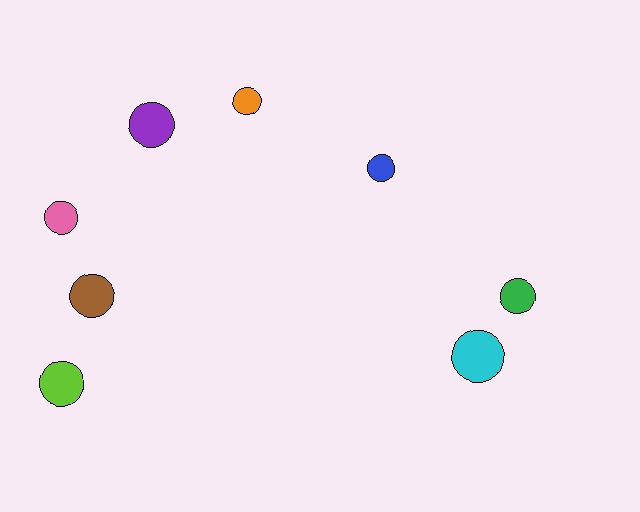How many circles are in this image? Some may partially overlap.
There are 8 circles.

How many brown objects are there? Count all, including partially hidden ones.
There is 1 brown object.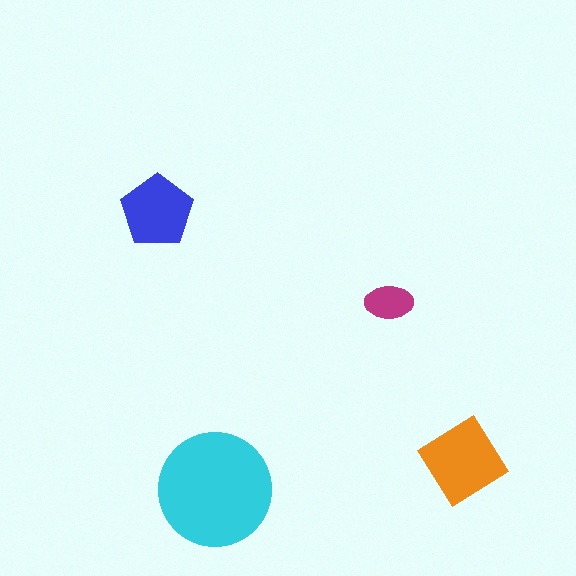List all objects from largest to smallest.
The cyan circle, the orange diamond, the blue pentagon, the magenta ellipse.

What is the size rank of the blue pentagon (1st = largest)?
3rd.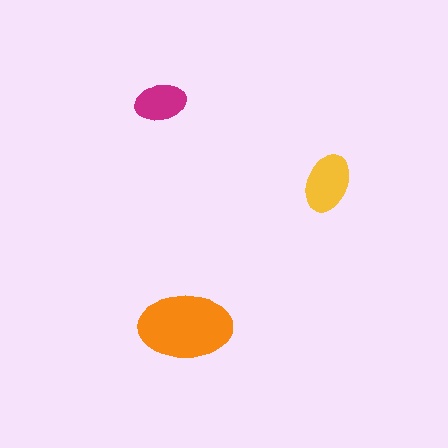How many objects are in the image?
There are 3 objects in the image.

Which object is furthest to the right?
The yellow ellipse is rightmost.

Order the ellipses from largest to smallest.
the orange one, the yellow one, the magenta one.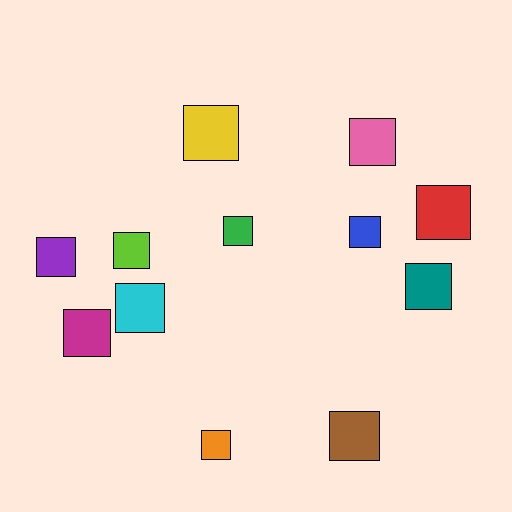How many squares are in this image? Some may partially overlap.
There are 12 squares.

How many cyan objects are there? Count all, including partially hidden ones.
There is 1 cyan object.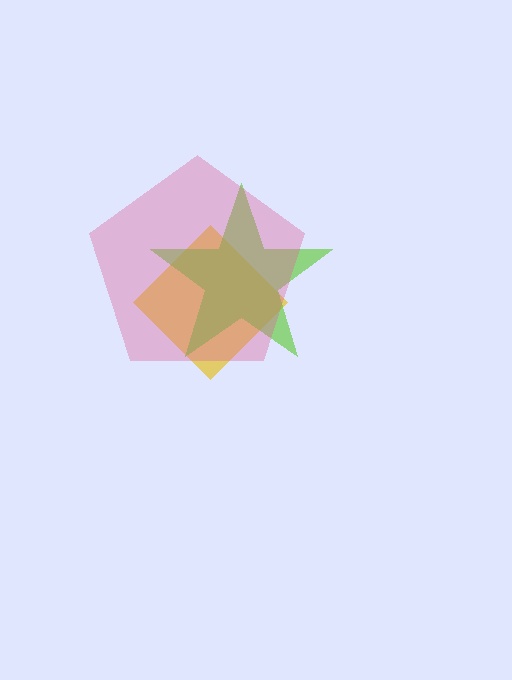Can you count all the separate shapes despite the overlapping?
Yes, there are 3 separate shapes.